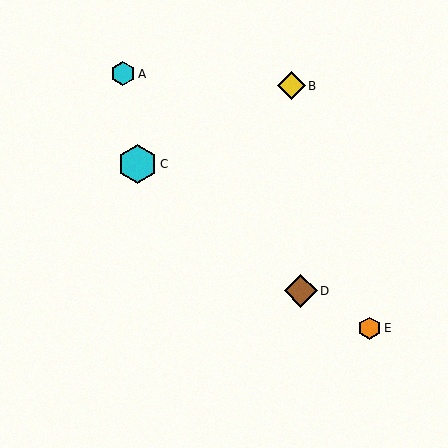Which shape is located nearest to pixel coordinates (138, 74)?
The cyan hexagon (labeled A) at (123, 74) is nearest to that location.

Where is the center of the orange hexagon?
The center of the orange hexagon is at (370, 328).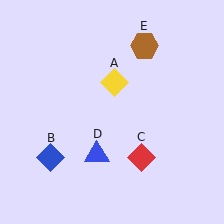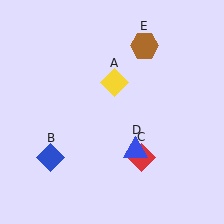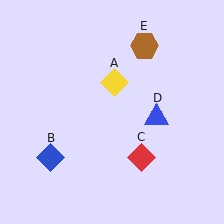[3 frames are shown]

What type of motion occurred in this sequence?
The blue triangle (object D) rotated counterclockwise around the center of the scene.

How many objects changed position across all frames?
1 object changed position: blue triangle (object D).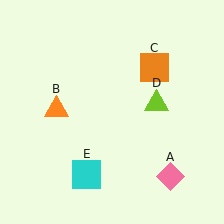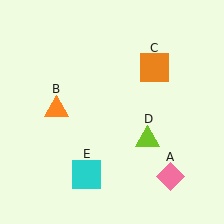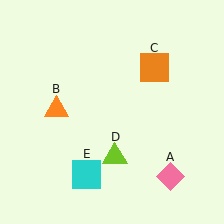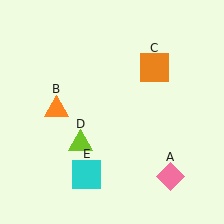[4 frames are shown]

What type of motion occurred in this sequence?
The lime triangle (object D) rotated clockwise around the center of the scene.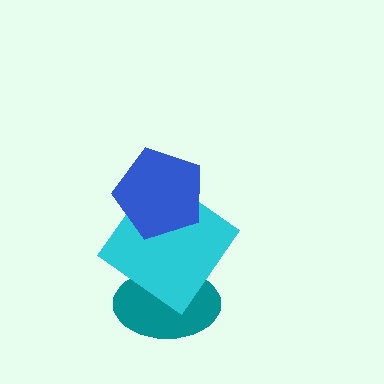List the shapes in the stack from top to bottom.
From top to bottom: the blue pentagon, the cyan diamond, the teal ellipse.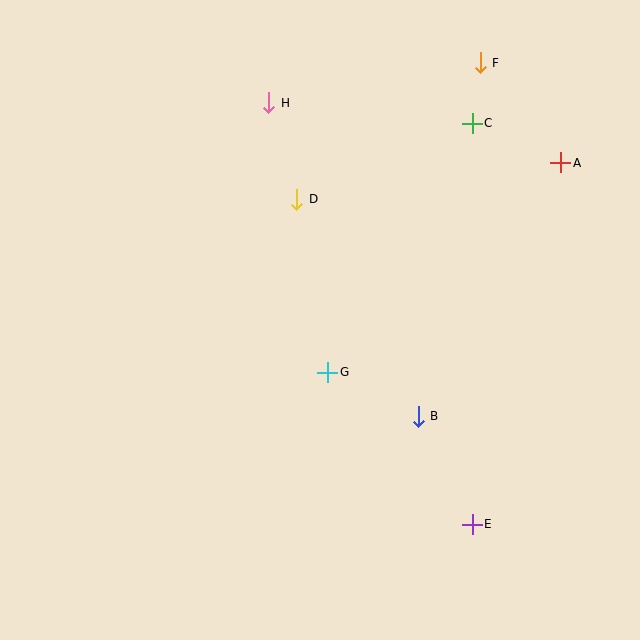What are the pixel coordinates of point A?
Point A is at (561, 163).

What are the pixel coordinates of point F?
Point F is at (480, 63).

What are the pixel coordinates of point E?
Point E is at (472, 524).